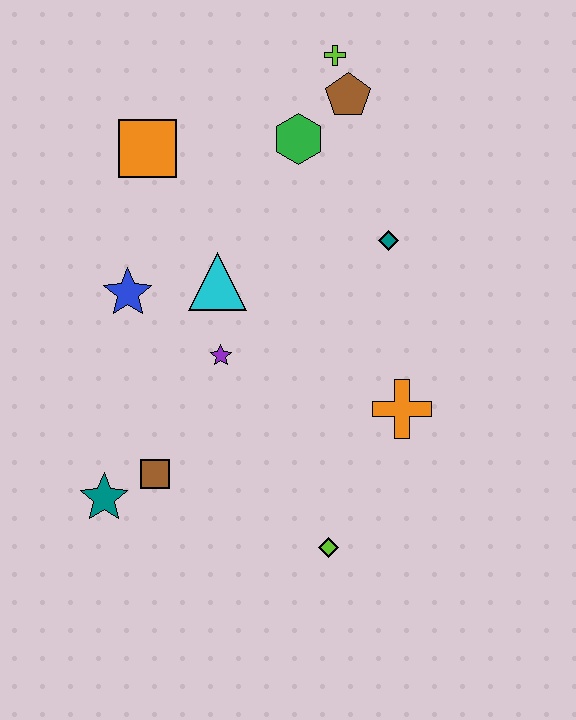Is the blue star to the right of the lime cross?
No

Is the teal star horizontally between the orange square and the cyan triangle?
No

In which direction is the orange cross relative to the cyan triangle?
The orange cross is to the right of the cyan triangle.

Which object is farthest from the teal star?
The lime cross is farthest from the teal star.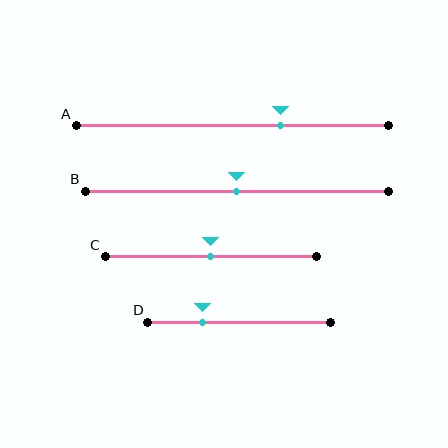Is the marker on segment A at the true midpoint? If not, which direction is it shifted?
No, the marker on segment A is shifted to the right by about 15% of the segment length.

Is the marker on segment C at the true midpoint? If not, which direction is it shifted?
Yes, the marker on segment C is at the true midpoint.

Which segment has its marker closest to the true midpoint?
Segment B has its marker closest to the true midpoint.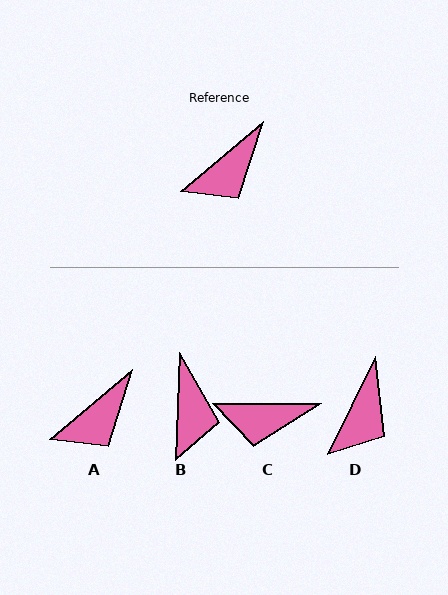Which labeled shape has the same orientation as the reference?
A.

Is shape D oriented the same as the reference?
No, it is off by about 24 degrees.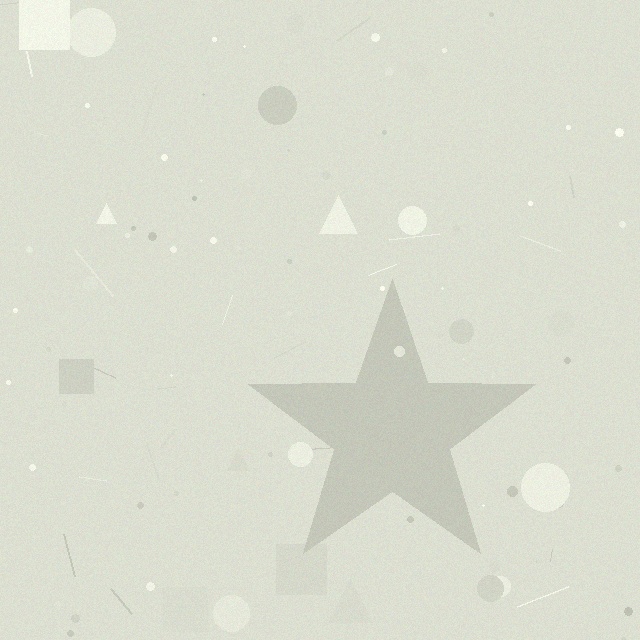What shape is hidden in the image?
A star is hidden in the image.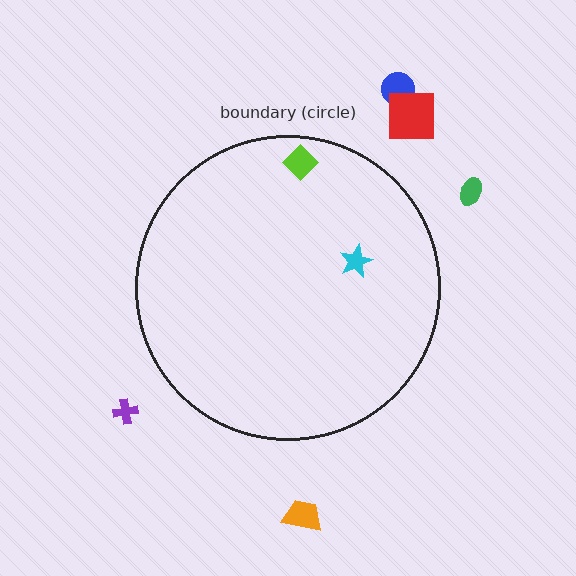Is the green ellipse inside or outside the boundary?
Outside.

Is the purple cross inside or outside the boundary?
Outside.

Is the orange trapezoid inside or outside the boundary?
Outside.